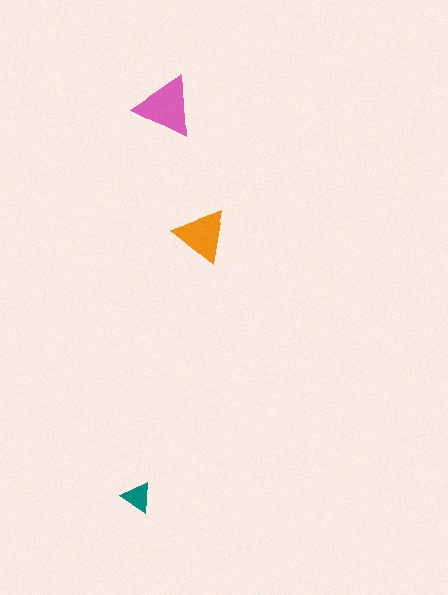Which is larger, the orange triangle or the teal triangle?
The orange one.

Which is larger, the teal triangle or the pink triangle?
The pink one.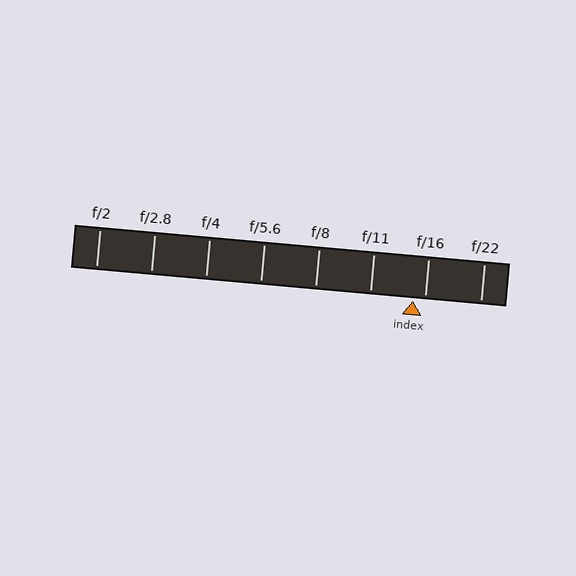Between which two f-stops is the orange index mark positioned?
The index mark is between f/11 and f/16.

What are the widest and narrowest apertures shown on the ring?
The widest aperture shown is f/2 and the narrowest is f/22.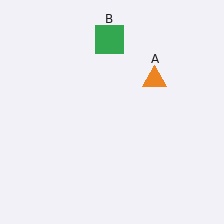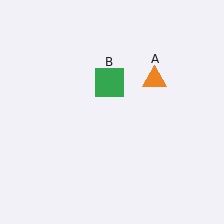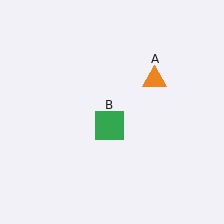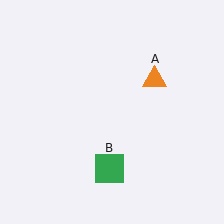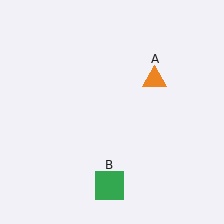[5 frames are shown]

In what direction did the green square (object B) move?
The green square (object B) moved down.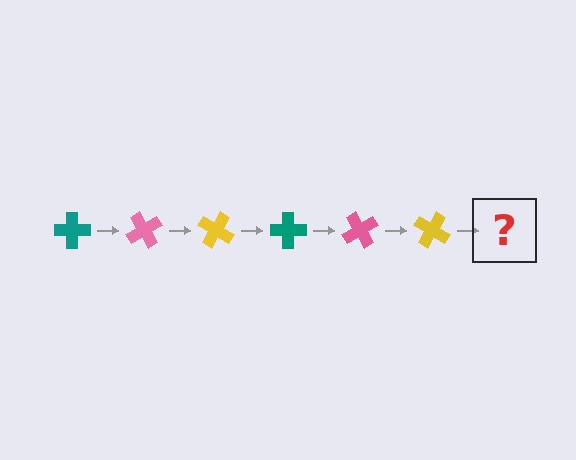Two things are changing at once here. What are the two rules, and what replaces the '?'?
The two rules are that it rotates 60 degrees each step and the color cycles through teal, pink, and yellow. The '?' should be a teal cross, rotated 360 degrees from the start.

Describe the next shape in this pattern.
It should be a teal cross, rotated 360 degrees from the start.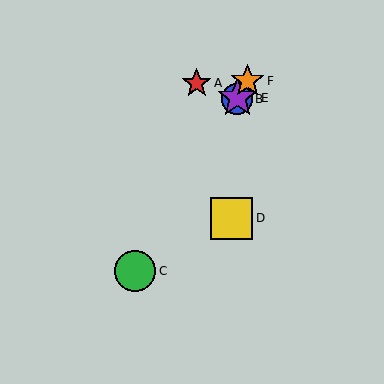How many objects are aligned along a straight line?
4 objects (B, C, E, F) are aligned along a straight line.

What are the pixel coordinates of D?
Object D is at (231, 218).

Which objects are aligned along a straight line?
Objects B, C, E, F are aligned along a straight line.